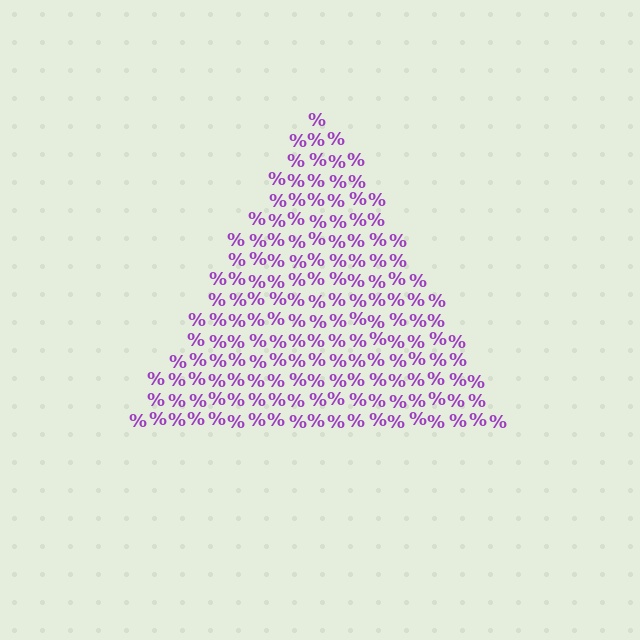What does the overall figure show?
The overall figure shows a triangle.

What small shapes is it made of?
It is made of small percent signs.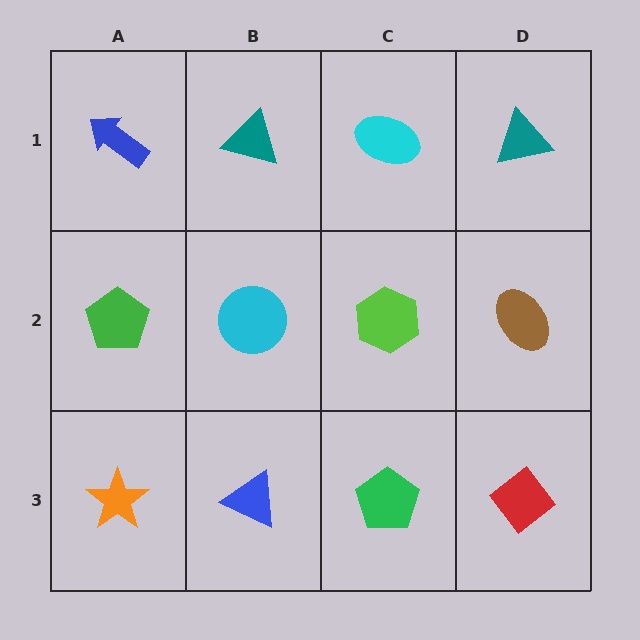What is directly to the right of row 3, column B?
A green pentagon.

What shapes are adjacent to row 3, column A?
A green pentagon (row 2, column A), a blue triangle (row 3, column B).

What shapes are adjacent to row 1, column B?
A cyan circle (row 2, column B), a blue arrow (row 1, column A), a cyan ellipse (row 1, column C).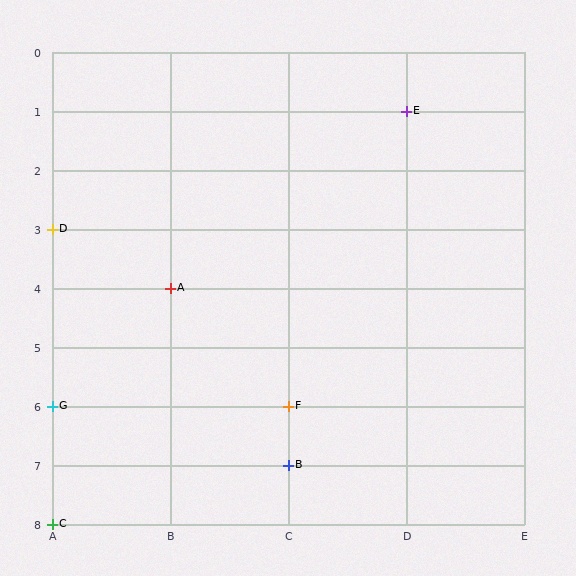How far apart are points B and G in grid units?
Points B and G are 2 columns and 1 row apart (about 2.2 grid units diagonally).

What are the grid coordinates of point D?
Point D is at grid coordinates (A, 3).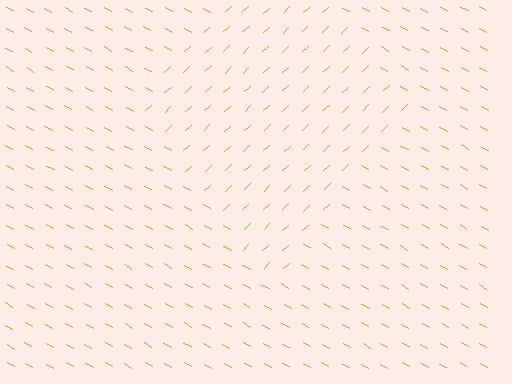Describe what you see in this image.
The image is filled with small orange line segments. A diamond region in the image has lines oriented differently from the surrounding lines, creating a visible texture boundary.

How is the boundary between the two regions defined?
The boundary is defined purely by a change in line orientation (approximately 72 degrees difference). All lines are the same color and thickness.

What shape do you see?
I see a diamond.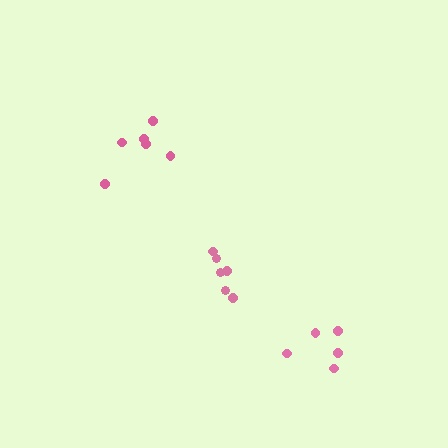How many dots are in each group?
Group 1: 5 dots, Group 2: 6 dots, Group 3: 6 dots (17 total).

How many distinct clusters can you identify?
There are 3 distinct clusters.